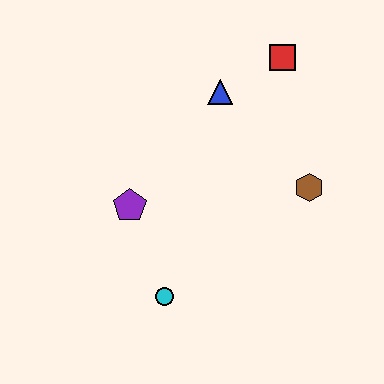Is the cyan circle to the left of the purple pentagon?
No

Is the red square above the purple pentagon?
Yes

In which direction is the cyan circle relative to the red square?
The cyan circle is below the red square.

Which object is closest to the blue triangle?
The red square is closest to the blue triangle.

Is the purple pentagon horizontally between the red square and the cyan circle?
No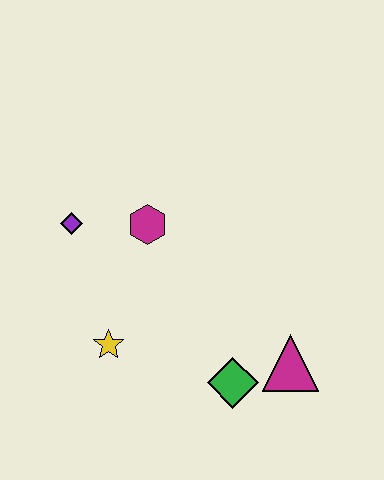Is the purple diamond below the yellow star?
No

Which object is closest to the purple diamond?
The magenta hexagon is closest to the purple diamond.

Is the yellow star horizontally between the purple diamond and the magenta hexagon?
Yes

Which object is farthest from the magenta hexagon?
The magenta triangle is farthest from the magenta hexagon.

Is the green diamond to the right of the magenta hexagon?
Yes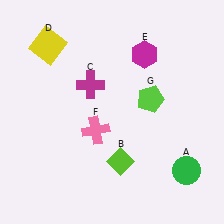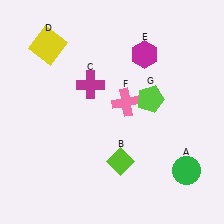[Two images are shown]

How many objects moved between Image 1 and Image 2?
1 object moved between the two images.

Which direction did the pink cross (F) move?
The pink cross (F) moved right.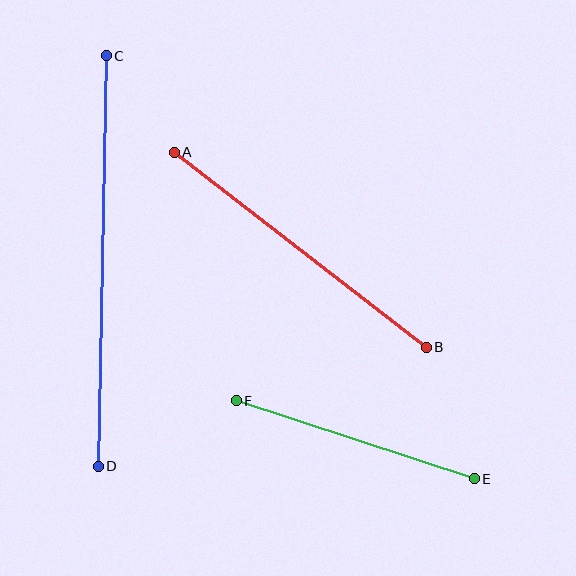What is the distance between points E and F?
The distance is approximately 250 pixels.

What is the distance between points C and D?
The distance is approximately 410 pixels.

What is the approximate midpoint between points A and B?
The midpoint is at approximately (300, 250) pixels.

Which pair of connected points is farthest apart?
Points C and D are farthest apart.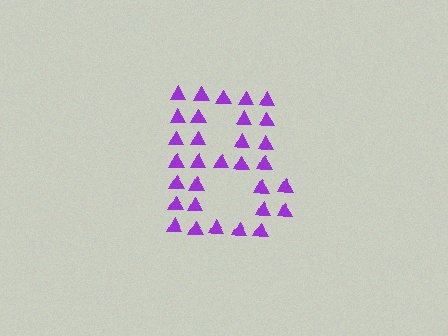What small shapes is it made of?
It is made of small triangles.